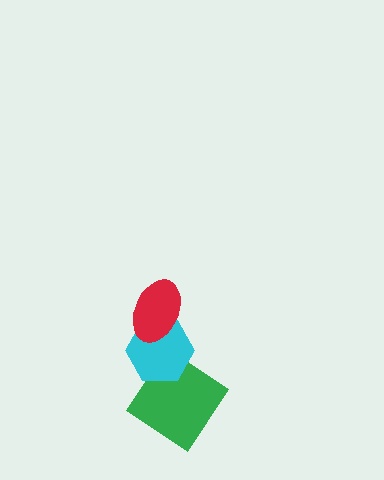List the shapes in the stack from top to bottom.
From top to bottom: the red ellipse, the cyan hexagon, the green diamond.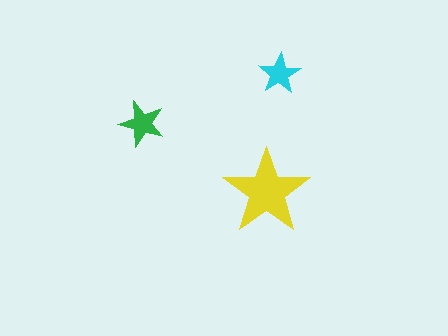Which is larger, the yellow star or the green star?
The yellow one.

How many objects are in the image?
There are 3 objects in the image.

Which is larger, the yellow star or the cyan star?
The yellow one.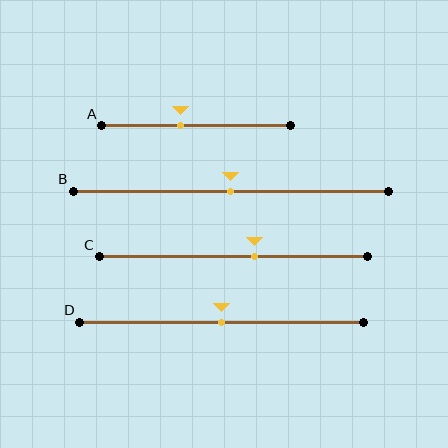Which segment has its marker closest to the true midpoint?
Segment B has its marker closest to the true midpoint.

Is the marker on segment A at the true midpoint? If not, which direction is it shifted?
No, the marker on segment A is shifted to the left by about 9% of the segment length.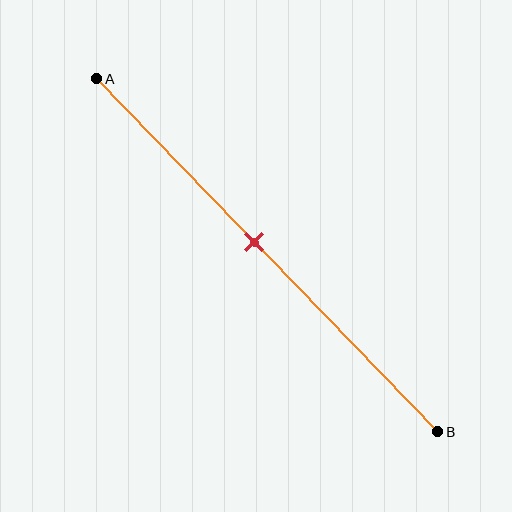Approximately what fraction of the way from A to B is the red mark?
The red mark is approximately 45% of the way from A to B.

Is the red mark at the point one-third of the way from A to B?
No, the mark is at about 45% from A, not at the 33% one-third point.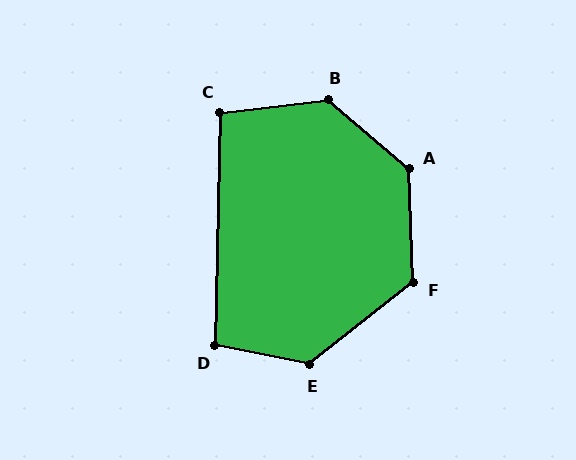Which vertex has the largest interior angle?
B, at approximately 133 degrees.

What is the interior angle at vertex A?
Approximately 132 degrees (obtuse).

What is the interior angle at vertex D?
Approximately 101 degrees (obtuse).